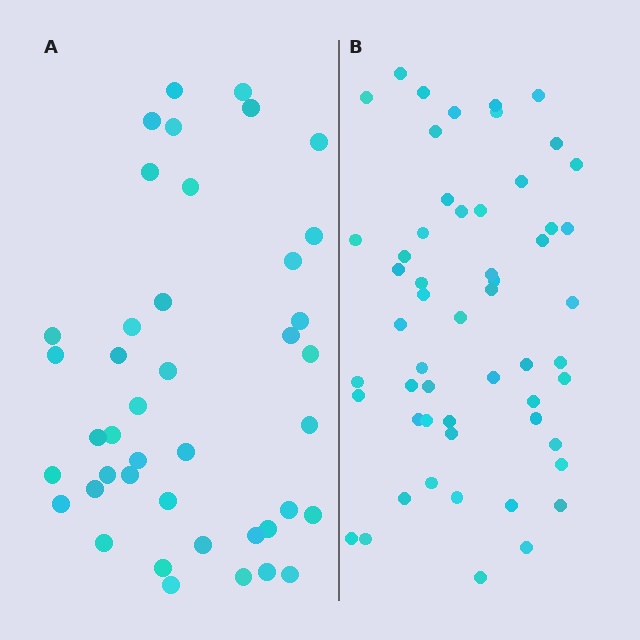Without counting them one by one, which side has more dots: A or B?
Region B (the right region) has more dots.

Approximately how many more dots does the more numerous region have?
Region B has approximately 15 more dots than region A.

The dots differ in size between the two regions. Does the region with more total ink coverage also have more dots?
No. Region A has more total ink coverage because its dots are larger, but region B actually contains more individual dots. Total area can be misleading — the number of items is what matters here.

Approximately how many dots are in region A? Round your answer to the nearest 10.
About 40 dots. (The exact count is 42, which rounds to 40.)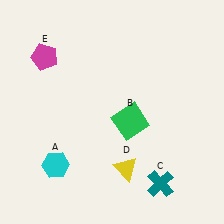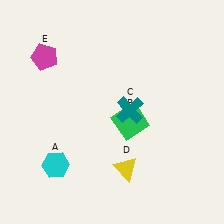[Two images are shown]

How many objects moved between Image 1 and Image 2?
1 object moved between the two images.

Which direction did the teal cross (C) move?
The teal cross (C) moved up.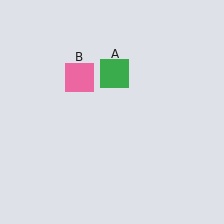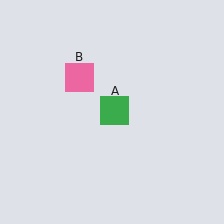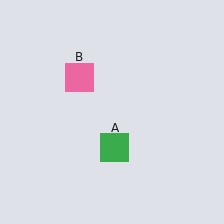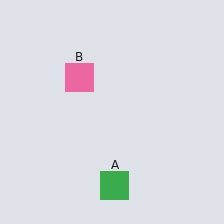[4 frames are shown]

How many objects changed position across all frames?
1 object changed position: green square (object A).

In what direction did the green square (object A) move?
The green square (object A) moved down.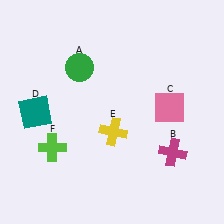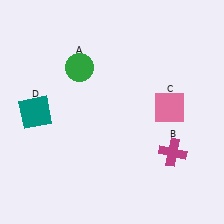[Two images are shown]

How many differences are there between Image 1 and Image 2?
There are 2 differences between the two images.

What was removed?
The yellow cross (E), the lime cross (F) were removed in Image 2.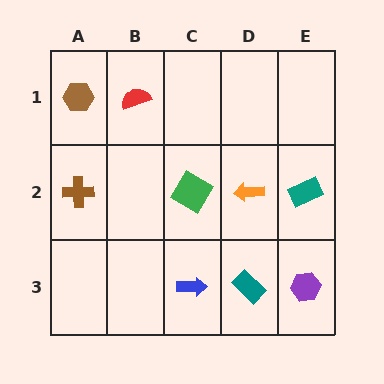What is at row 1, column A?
A brown hexagon.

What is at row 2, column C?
A green diamond.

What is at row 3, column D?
A teal rectangle.